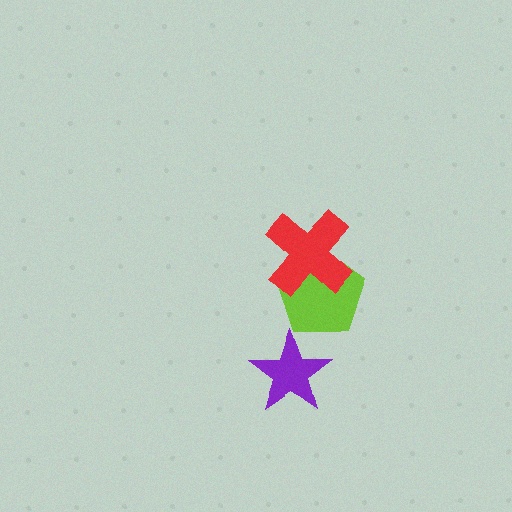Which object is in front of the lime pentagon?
The red cross is in front of the lime pentagon.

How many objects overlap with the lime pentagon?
1 object overlaps with the lime pentagon.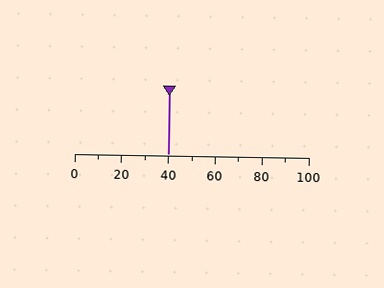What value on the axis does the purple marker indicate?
The marker indicates approximately 40.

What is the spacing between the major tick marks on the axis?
The major ticks are spaced 20 apart.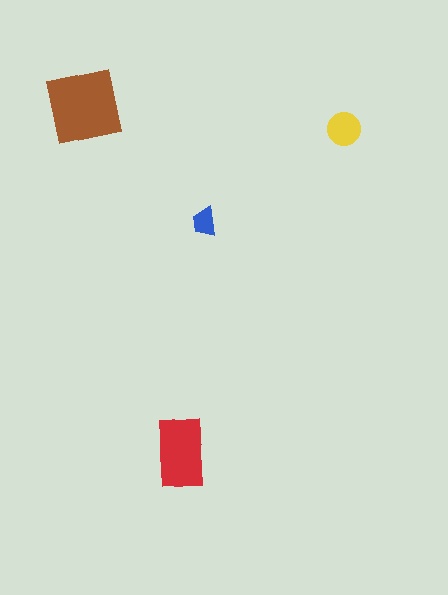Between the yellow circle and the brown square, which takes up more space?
The brown square.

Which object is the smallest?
The blue trapezoid.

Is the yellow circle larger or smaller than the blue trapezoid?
Larger.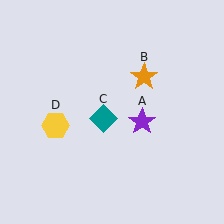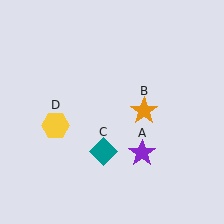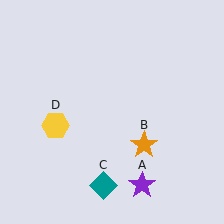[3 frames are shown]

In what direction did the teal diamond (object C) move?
The teal diamond (object C) moved down.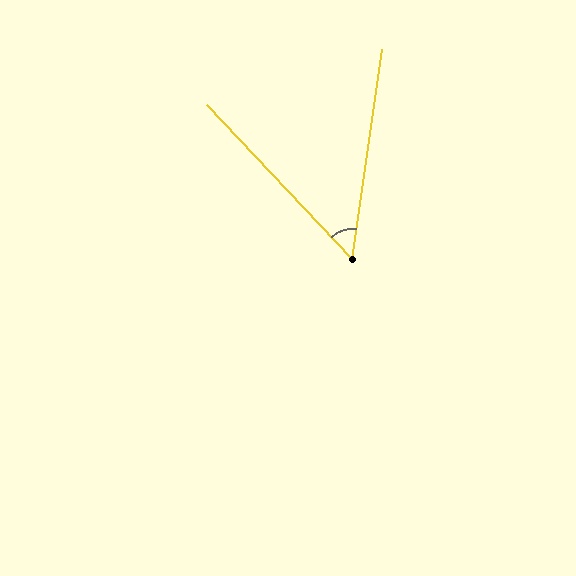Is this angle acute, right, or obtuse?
It is acute.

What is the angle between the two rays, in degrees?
Approximately 51 degrees.